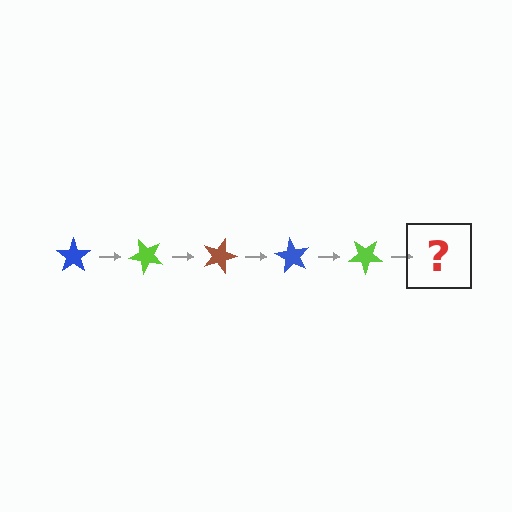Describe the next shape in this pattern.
It should be a brown star, rotated 225 degrees from the start.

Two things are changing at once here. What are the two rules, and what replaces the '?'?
The two rules are that it rotates 45 degrees each step and the color cycles through blue, lime, and brown. The '?' should be a brown star, rotated 225 degrees from the start.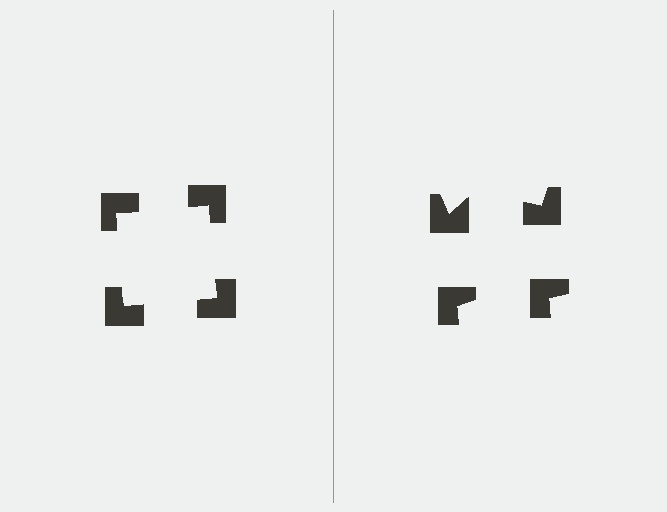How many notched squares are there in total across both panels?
8 — 4 on each side.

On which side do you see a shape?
An illusory square appears on the left side. On the right side the wedge cuts are rotated, so no coherent shape forms.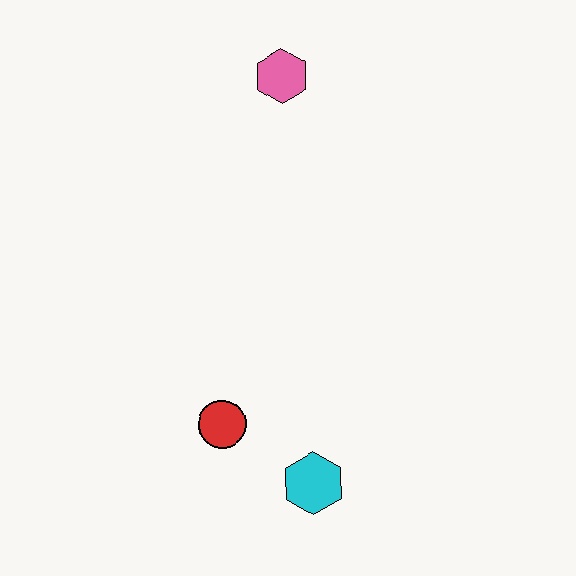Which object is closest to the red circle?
The cyan hexagon is closest to the red circle.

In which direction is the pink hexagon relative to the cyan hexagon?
The pink hexagon is above the cyan hexagon.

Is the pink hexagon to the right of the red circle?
Yes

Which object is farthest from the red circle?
The pink hexagon is farthest from the red circle.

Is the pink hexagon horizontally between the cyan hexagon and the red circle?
Yes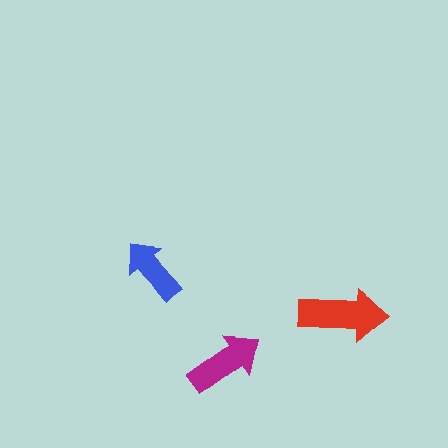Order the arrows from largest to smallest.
the red one, the magenta one, the blue one.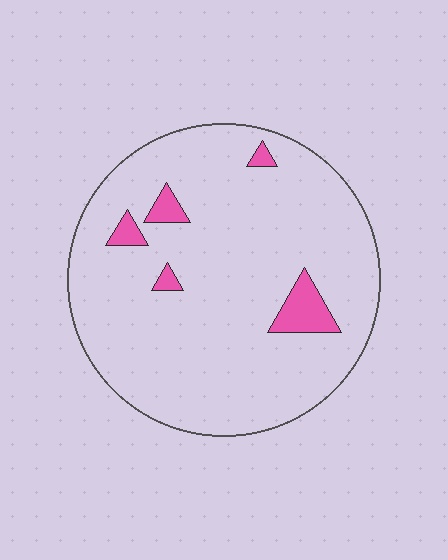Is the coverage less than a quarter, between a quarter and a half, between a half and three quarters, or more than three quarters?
Less than a quarter.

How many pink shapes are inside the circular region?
5.